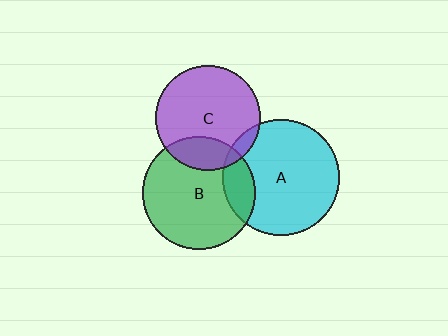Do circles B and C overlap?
Yes.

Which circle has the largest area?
Circle A (cyan).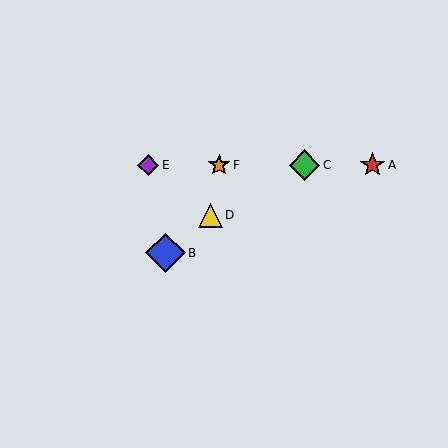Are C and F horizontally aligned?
Yes, both are at y≈165.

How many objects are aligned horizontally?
4 objects (A, C, E, F) are aligned horizontally.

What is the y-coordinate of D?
Object D is at y≈215.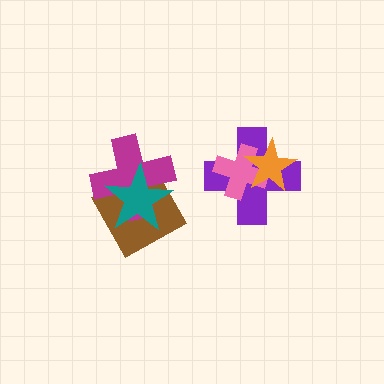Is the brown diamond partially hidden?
Yes, it is partially covered by another shape.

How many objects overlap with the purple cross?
2 objects overlap with the purple cross.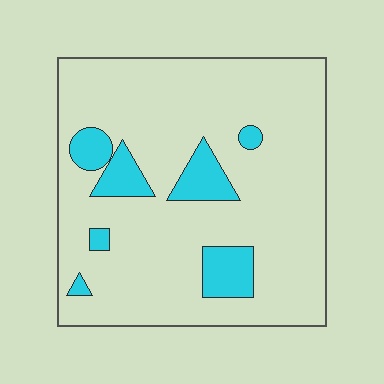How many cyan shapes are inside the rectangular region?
7.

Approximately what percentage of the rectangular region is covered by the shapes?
Approximately 15%.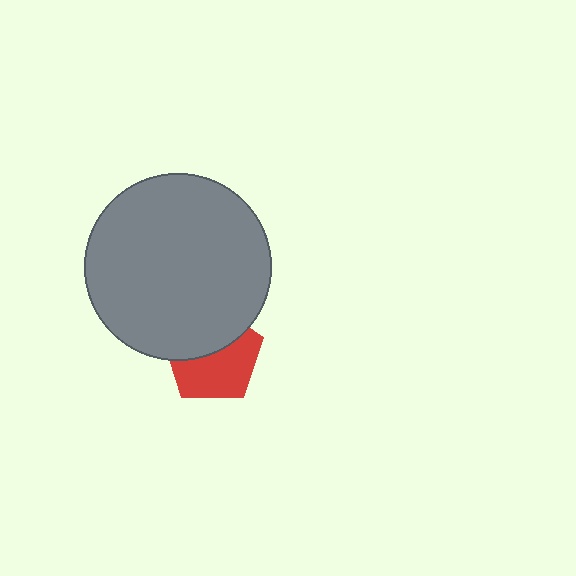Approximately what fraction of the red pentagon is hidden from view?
Roughly 45% of the red pentagon is hidden behind the gray circle.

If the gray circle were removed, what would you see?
You would see the complete red pentagon.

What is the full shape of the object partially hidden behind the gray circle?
The partially hidden object is a red pentagon.